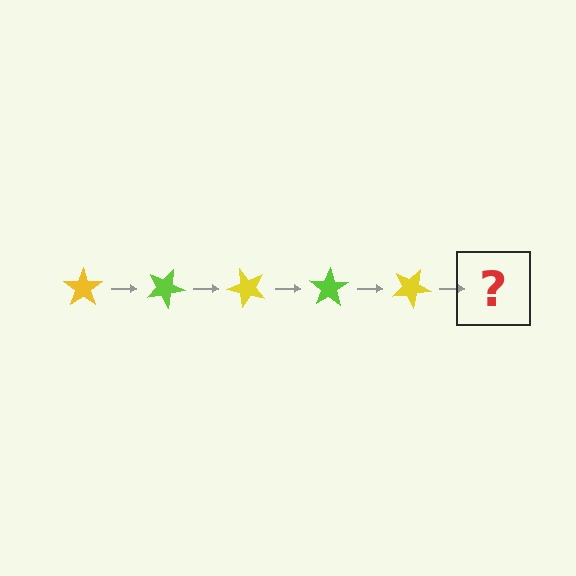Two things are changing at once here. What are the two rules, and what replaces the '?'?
The two rules are that it rotates 25 degrees each step and the color cycles through yellow and lime. The '?' should be a lime star, rotated 125 degrees from the start.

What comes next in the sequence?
The next element should be a lime star, rotated 125 degrees from the start.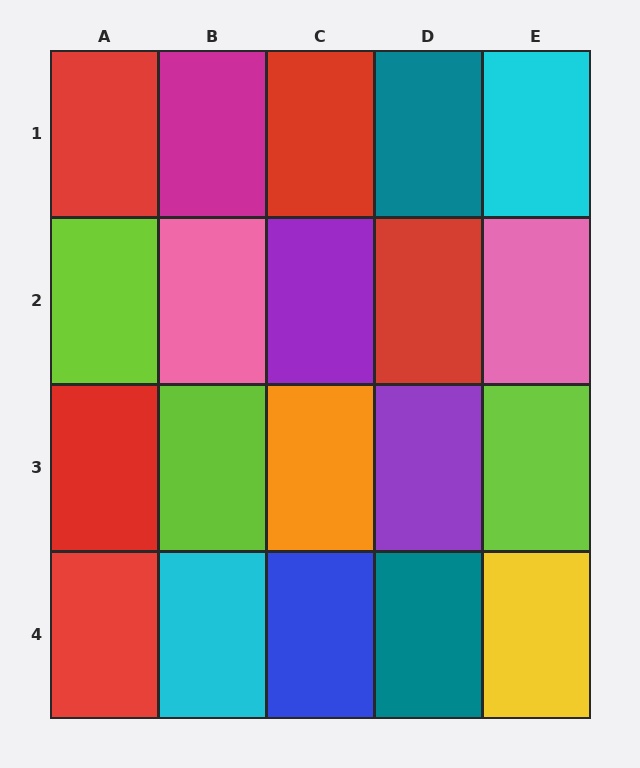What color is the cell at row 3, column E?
Lime.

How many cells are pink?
2 cells are pink.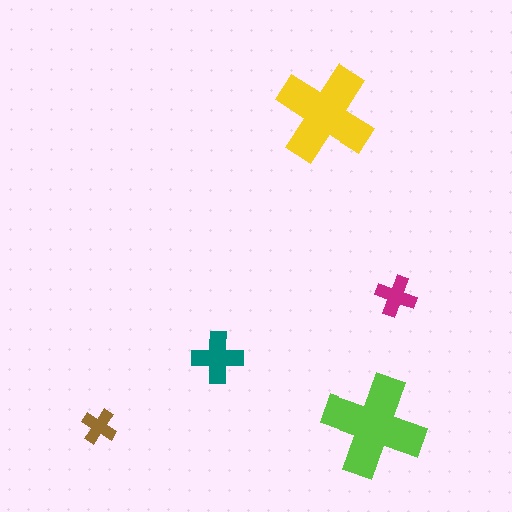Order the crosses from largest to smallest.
the lime one, the yellow one, the teal one, the magenta one, the brown one.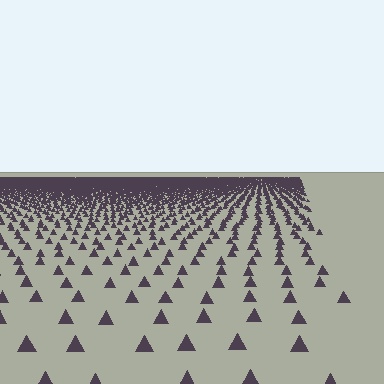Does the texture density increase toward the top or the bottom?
Density increases toward the top.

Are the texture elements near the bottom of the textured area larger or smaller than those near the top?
Larger. Near the bottom, elements are closer to the viewer and appear at a bigger on-screen size.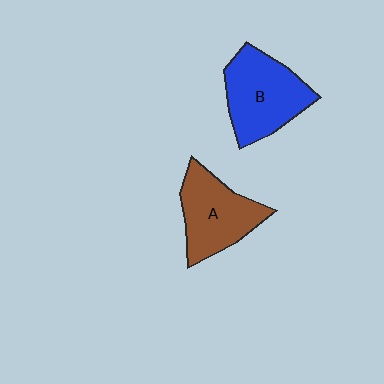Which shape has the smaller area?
Shape A (brown).